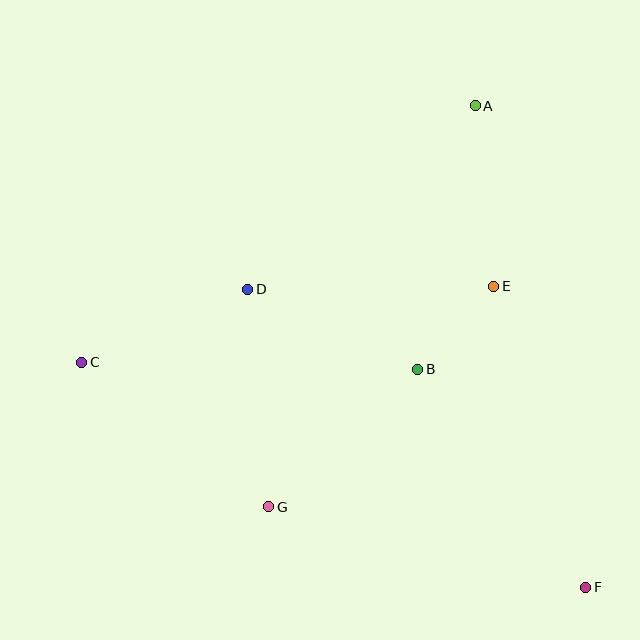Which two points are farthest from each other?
Points C and F are farthest from each other.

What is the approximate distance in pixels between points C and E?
The distance between C and E is approximately 419 pixels.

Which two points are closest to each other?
Points B and E are closest to each other.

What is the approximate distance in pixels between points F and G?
The distance between F and G is approximately 327 pixels.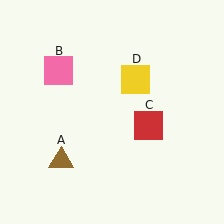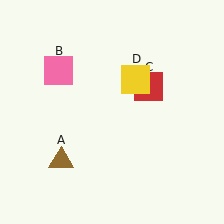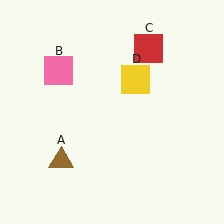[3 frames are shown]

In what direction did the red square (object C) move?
The red square (object C) moved up.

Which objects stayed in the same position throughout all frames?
Brown triangle (object A) and pink square (object B) and yellow square (object D) remained stationary.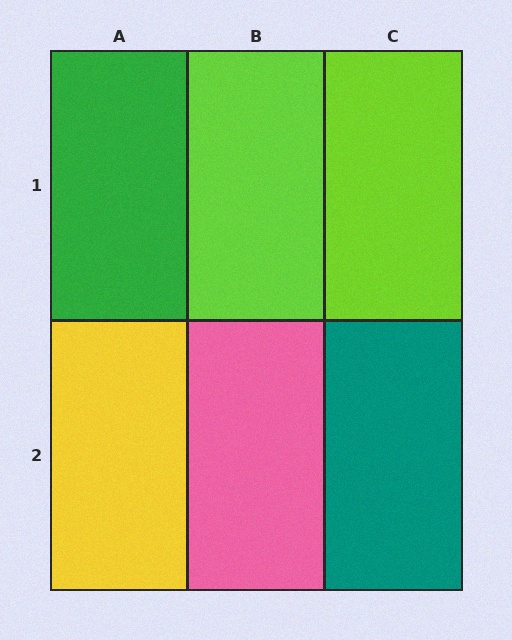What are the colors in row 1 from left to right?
Green, lime, lime.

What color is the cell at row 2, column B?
Pink.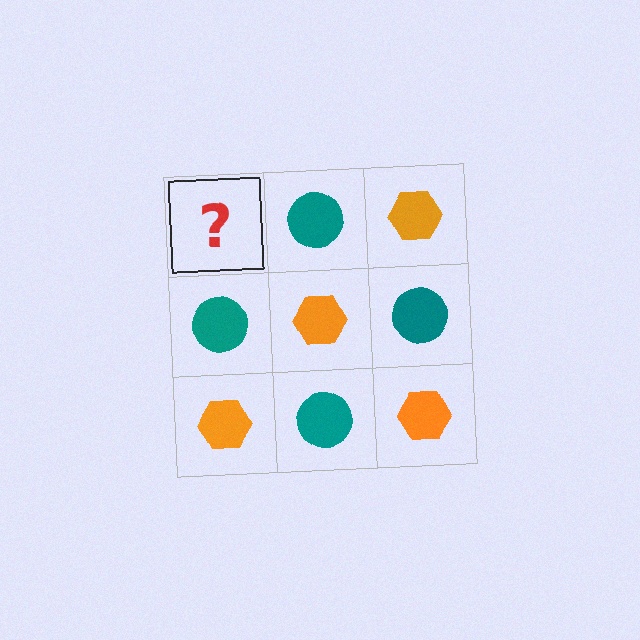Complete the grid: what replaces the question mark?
The question mark should be replaced with an orange hexagon.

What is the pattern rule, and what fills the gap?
The rule is that it alternates orange hexagon and teal circle in a checkerboard pattern. The gap should be filled with an orange hexagon.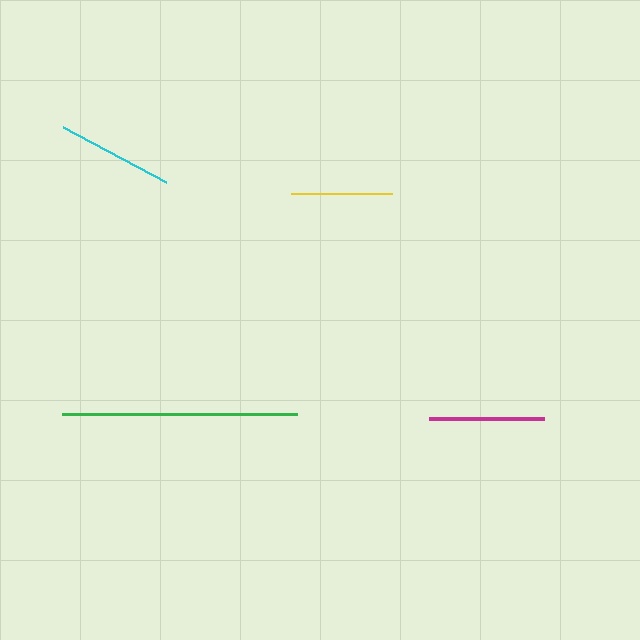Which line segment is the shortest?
The yellow line is the shortest at approximately 101 pixels.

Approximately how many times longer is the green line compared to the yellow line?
The green line is approximately 2.3 times the length of the yellow line.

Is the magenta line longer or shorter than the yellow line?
The magenta line is longer than the yellow line.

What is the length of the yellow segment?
The yellow segment is approximately 101 pixels long.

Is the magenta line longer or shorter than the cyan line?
The cyan line is longer than the magenta line.